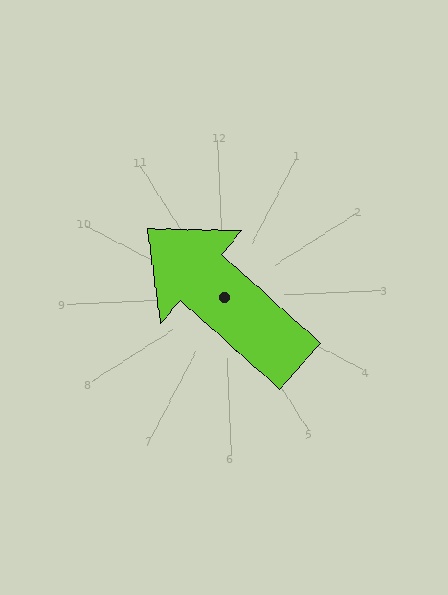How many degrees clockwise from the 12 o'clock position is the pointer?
Approximately 314 degrees.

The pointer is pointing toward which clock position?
Roughly 10 o'clock.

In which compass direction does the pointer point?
Northwest.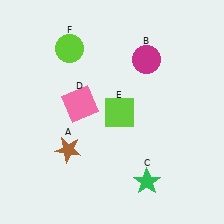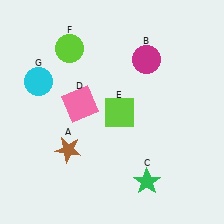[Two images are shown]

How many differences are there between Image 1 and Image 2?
There is 1 difference between the two images.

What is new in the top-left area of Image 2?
A cyan circle (G) was added in the top-left area of Image 2.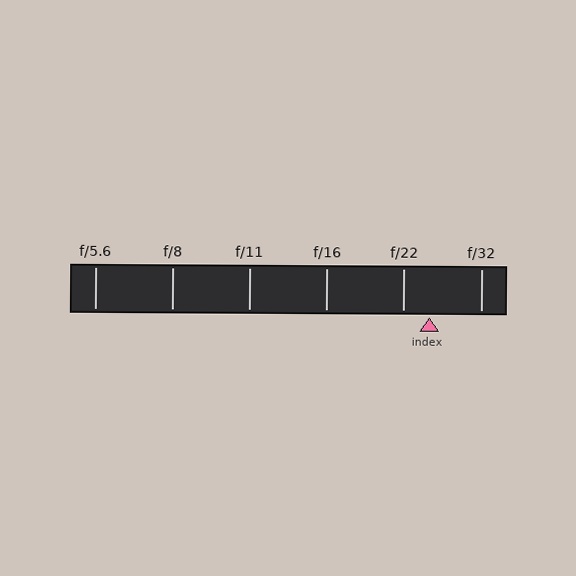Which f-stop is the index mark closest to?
The index mark is closest to f/22.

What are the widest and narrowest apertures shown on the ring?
The widest aperture shown is f/5.6 and the narrowest is f/32.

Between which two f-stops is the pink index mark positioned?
The index mark is between f/22 and f/32.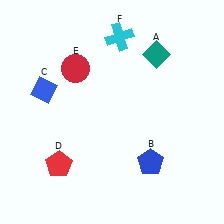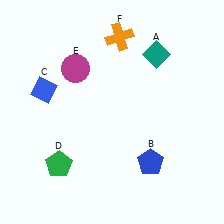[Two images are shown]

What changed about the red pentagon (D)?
In Image 1, D is red. In Image 2, it changed to green.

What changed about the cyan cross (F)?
In Image 1, F is cyan. In Image 2, it changed to orange.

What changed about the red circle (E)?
In Image 1, E is red. In Image 2, it changed to magenta.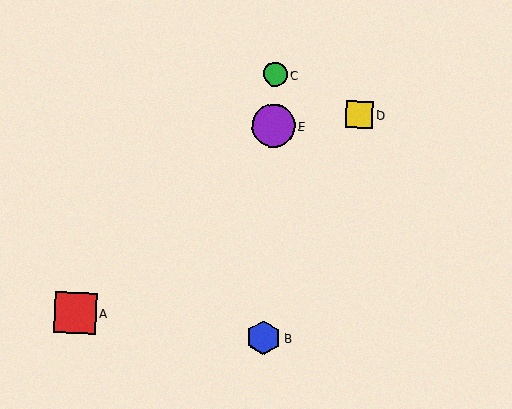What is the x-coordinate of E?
Object E is at x≈273.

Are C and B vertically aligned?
Yes, both are at x≈275.